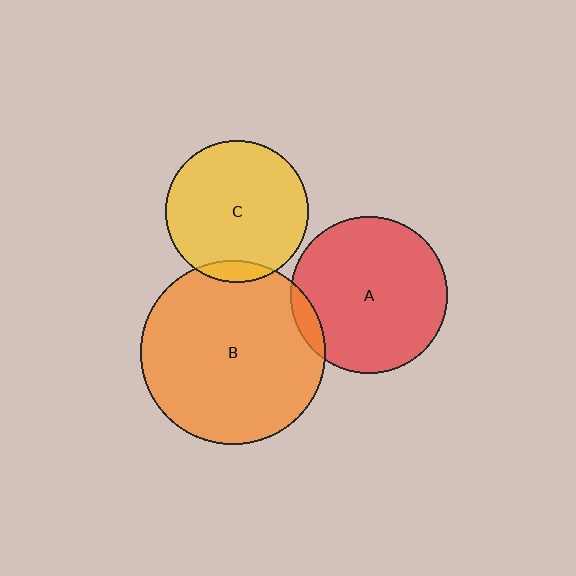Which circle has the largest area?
Circle B (orange).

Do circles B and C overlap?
Yes.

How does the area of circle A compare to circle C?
Approximately 1.2 times.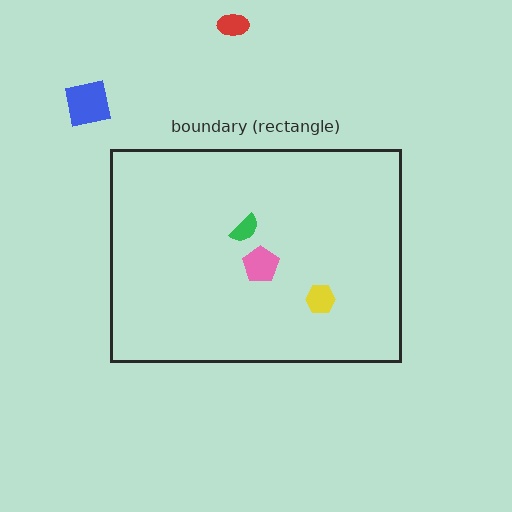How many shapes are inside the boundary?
3 inside, 2 outside.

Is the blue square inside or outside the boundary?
Outside.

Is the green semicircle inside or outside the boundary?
Inside.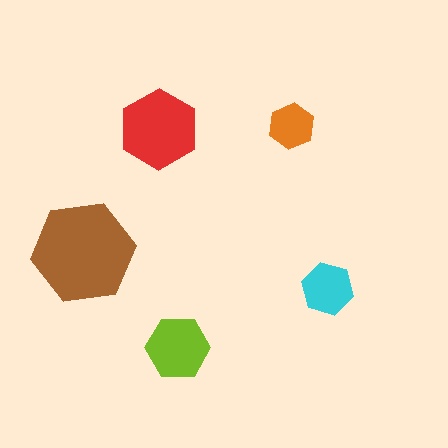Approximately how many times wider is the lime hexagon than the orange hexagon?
About 1.5 times wider.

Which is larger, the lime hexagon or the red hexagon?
The red one.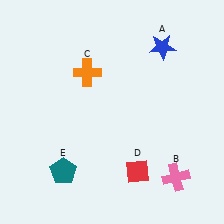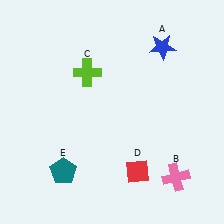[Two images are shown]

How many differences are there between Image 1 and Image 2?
There is 1 difference between the two images.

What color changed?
The cross (C) changed from orange in Image 1 to lime in Image 2.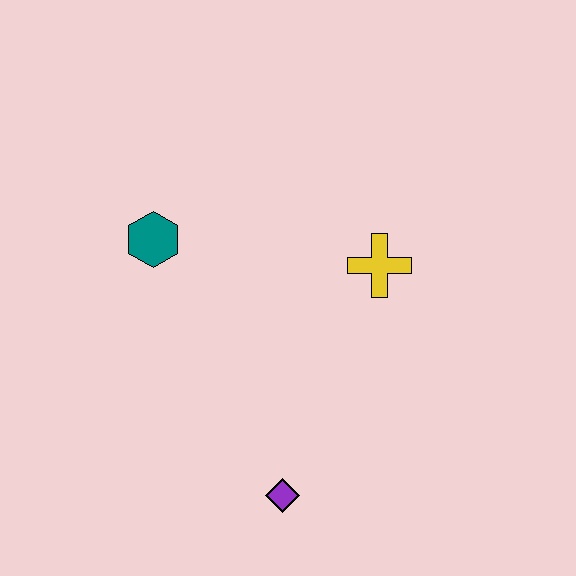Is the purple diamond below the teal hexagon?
Yes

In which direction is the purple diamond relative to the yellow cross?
The purple diamond is below the yellow cross.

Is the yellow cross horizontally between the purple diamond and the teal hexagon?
No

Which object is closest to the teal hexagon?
The yellow cross is closest to the teal hexagon.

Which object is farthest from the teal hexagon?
The purple diamond is farthest from the teal hexagon.